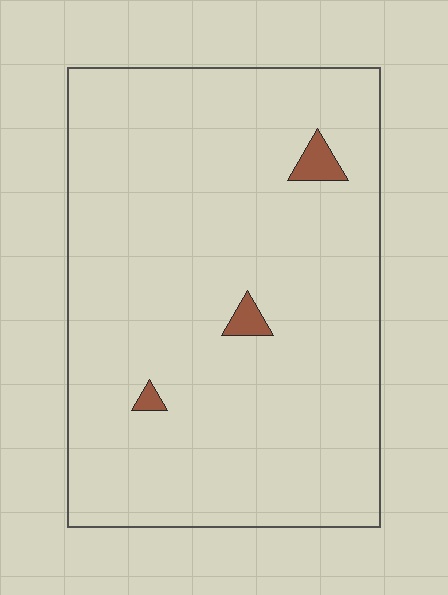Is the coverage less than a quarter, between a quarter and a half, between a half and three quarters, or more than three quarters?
Less than a quarter.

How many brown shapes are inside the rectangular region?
3.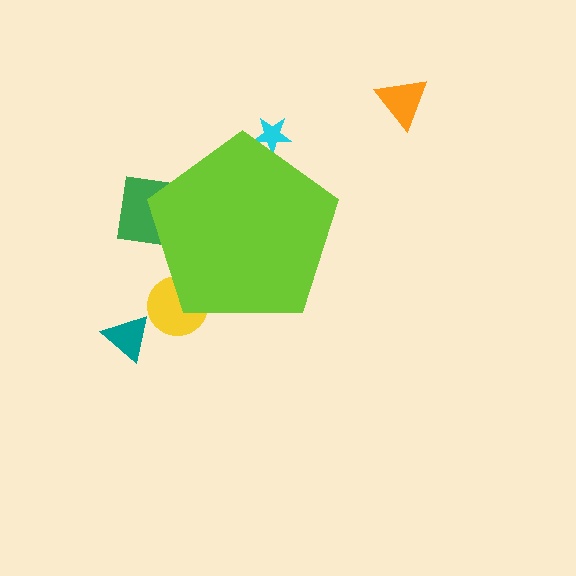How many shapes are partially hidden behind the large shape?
3 shapes are partially hidden.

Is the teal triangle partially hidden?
No, the teal triangle is fully visible.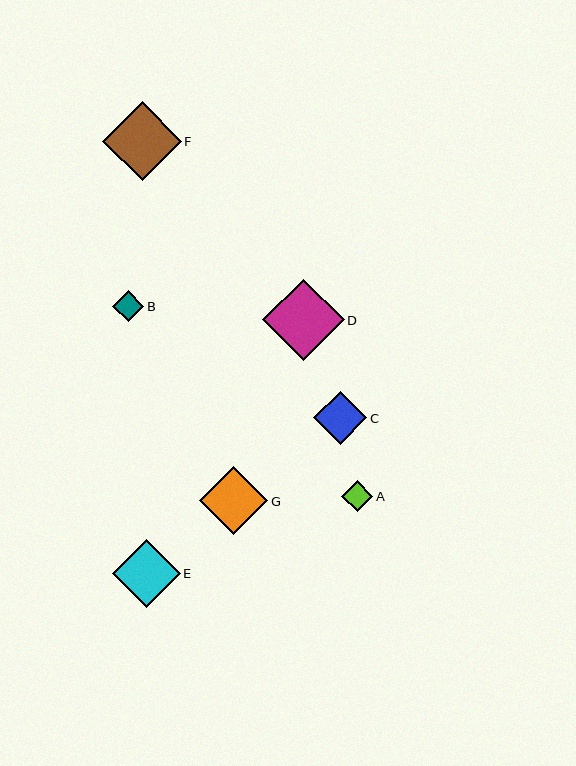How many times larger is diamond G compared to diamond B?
Diamond G is approximately 2.2 times the size of diamond B.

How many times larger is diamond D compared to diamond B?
Diamond D is approximately 2.6 times the size of diamond B.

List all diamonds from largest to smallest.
From largest to smallest: D, F, G, E, C, A, B.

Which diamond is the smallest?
Diamond B is the smallest with a size of approximately 31 pixels.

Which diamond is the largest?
Diamond D is the largest with a size of approximately 82 pixels.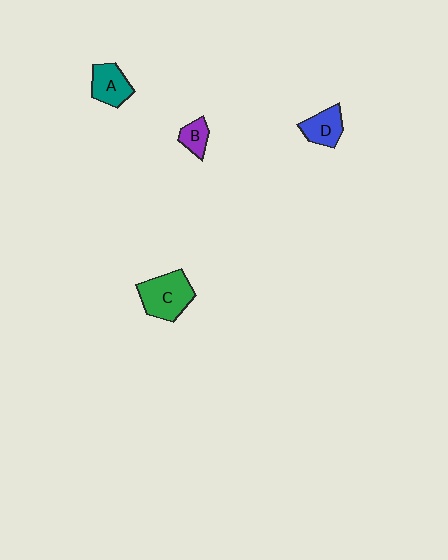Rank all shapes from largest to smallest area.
From largest to smallest: C (green), A (teal), D (blue), B (purple).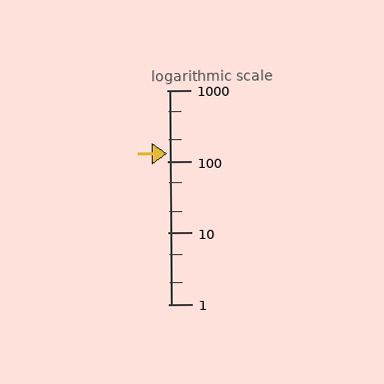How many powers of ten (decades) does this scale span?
The scale spans 3 decades, from 1 to 1000.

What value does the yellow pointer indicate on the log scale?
The pointer indicates approximately 130.